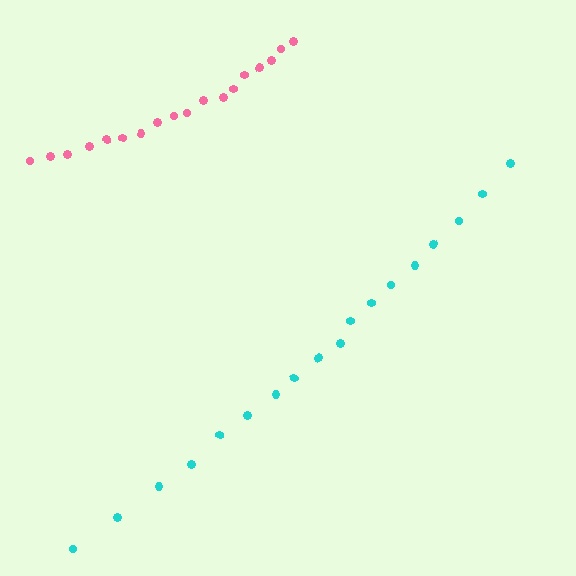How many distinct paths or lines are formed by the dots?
There are 2 distinct paths.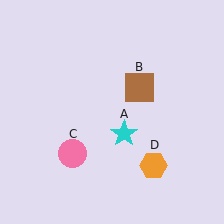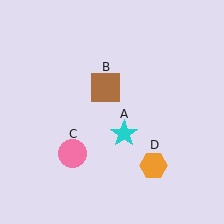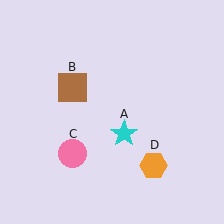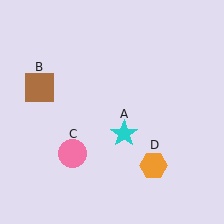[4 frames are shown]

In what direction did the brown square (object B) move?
The brown square (object B) moved left.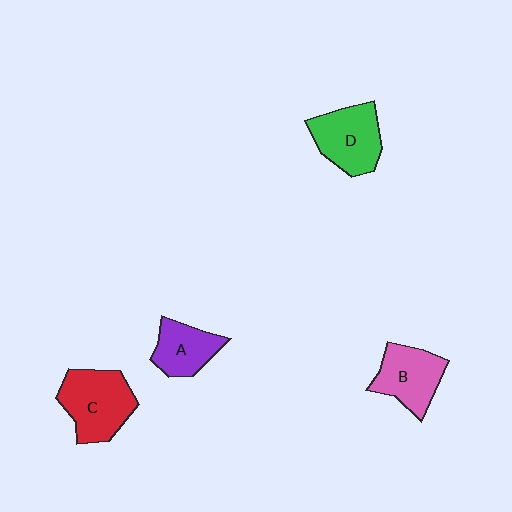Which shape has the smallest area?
Shape A (purple).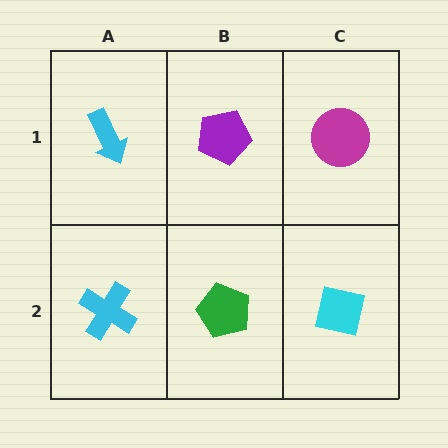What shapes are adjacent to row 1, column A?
A cyan cross (row 2, column A), a purple pentagon (row 1, column B).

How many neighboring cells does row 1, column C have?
2.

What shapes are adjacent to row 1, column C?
A cyan square (row 2, column C), a purple pentagon (row 1, column B).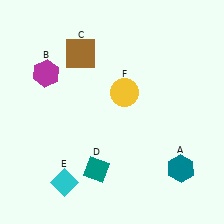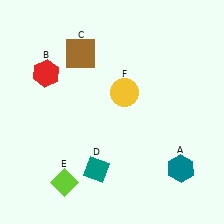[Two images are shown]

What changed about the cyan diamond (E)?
In Image 1, E is cyan. In Image 2, it changed to lime.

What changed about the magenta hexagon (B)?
In Image 1, B is magenta. In Image 2, it changed to red.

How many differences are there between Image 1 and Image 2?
There are 2 differences between the two images.